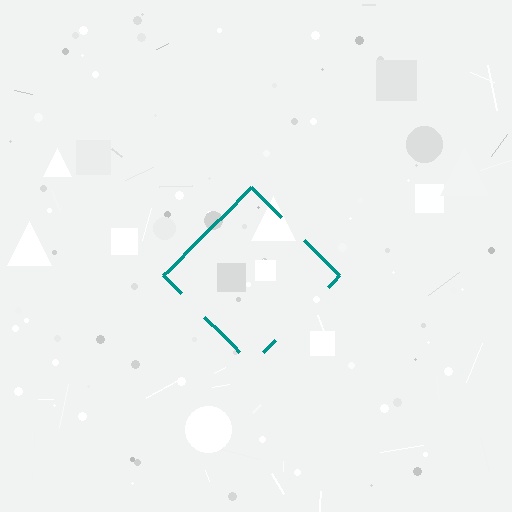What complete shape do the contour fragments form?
The contour fragments form a diamond.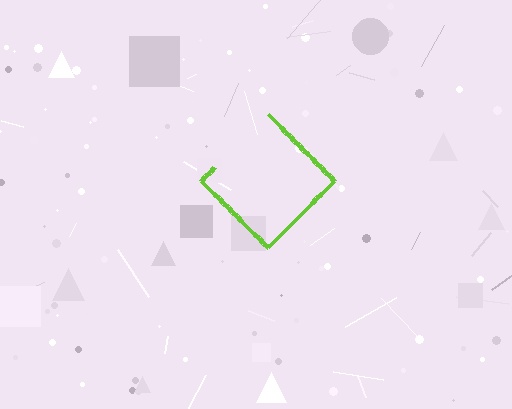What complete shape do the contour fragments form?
The contour fragments form a diamond.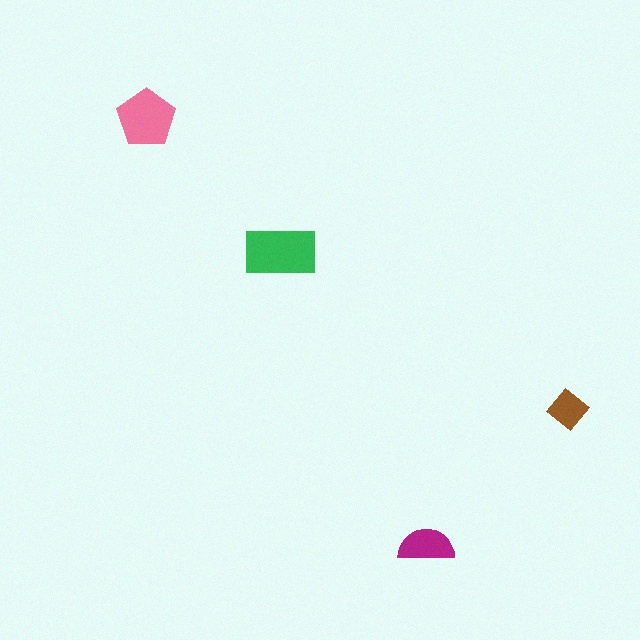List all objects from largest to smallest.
The green rectangle, the pink pentagon, the magenta semicircle, the brown diamond.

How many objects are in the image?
There are 4 objects in the image.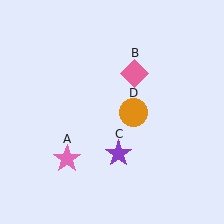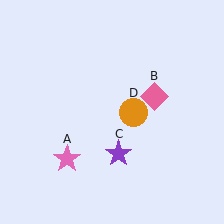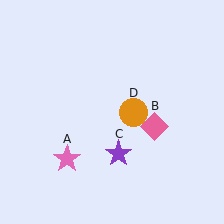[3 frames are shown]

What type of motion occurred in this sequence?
The pink diamond (object B) rotated clockwise around the center of the scene.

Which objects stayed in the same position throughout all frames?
Pink star (object A) and purple star (object C) and orange circle (object D) remained stationary.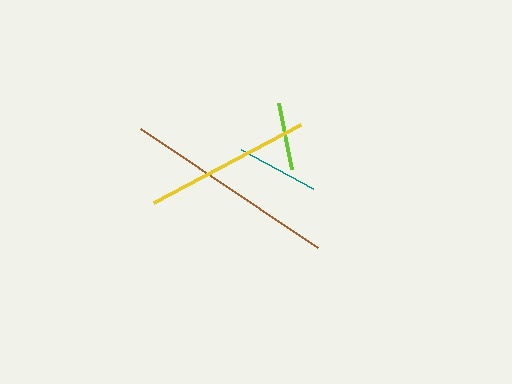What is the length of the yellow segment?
The yellow segment is approximately 167 pixels long.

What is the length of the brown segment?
The brown segment is approximately 213 pixels long.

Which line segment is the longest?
The brown line is the longest at approximately 213 pixels.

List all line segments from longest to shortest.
From longest to shortest: brown, yellow, teal, lime.